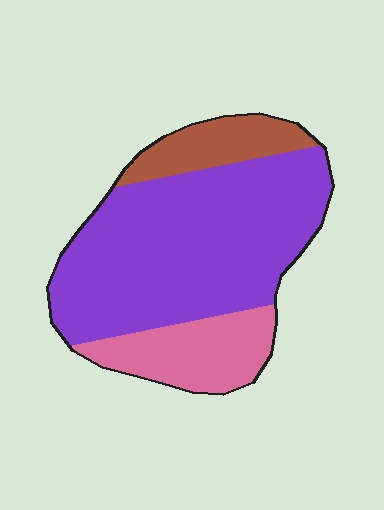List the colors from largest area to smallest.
From largest to smallest: purple, pink, brown.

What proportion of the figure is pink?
Pink takes up about one fifth (1/5) of the figure.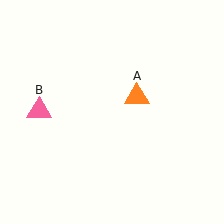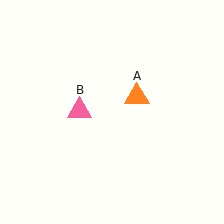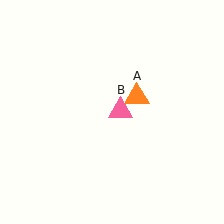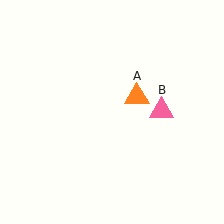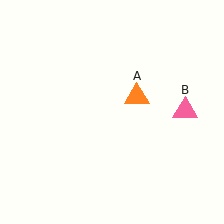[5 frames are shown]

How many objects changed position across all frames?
1 object changed position: pink triangle (object B).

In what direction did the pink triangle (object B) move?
The pink triangle (object B) moved right.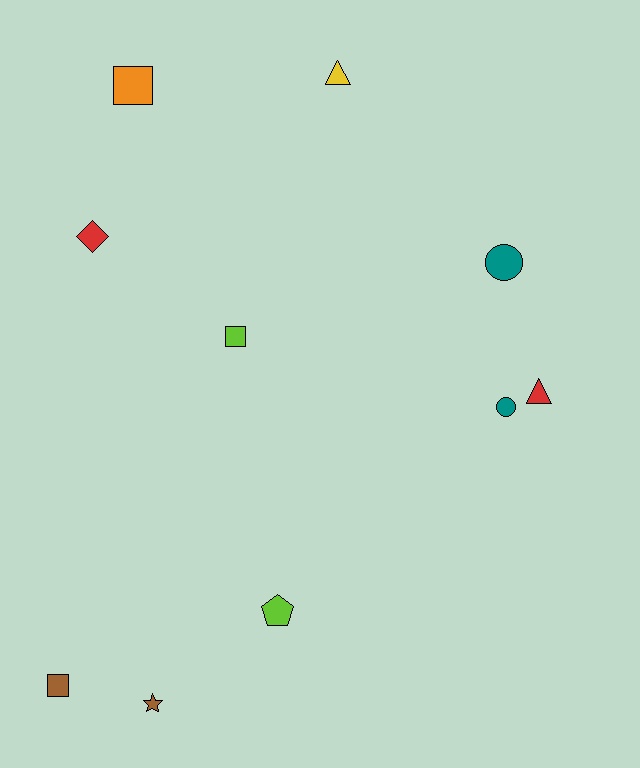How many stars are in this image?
There is 1 star.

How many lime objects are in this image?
There are 2 lime objects.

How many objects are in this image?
There are 10 objects.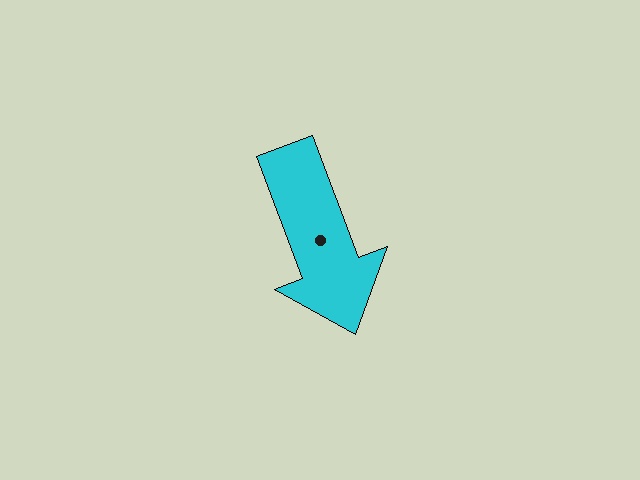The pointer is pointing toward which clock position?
Roughly 5 o'clock.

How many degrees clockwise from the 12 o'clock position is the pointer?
Approximately 159 degrees.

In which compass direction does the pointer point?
South.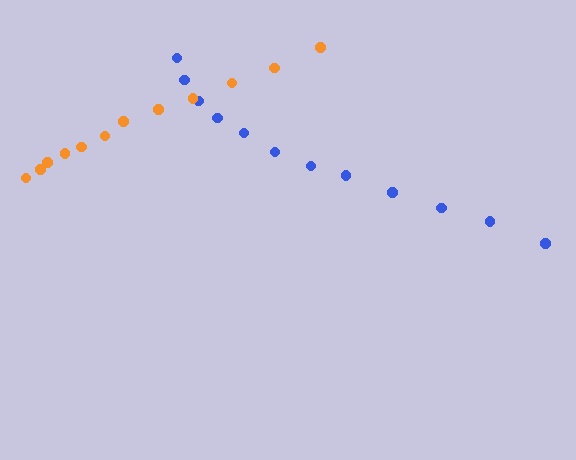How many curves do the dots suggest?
There are 2 distinct paths.